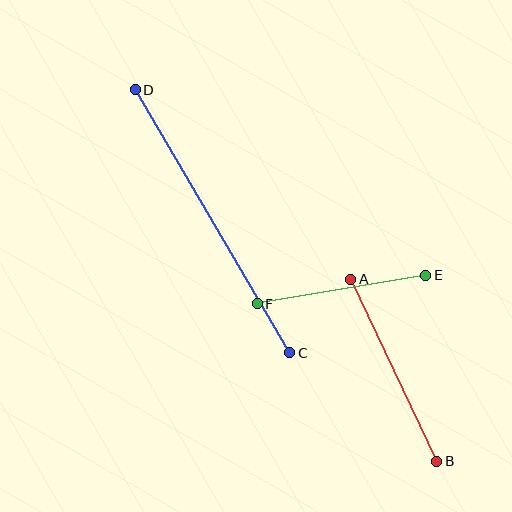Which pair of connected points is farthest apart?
Points C and D are farthest apart.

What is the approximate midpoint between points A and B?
The midpoint is at approximately (394, 370) pixels.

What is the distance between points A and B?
The distance is approximately 201 pixels.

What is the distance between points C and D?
The distance is approximately 305 pixels.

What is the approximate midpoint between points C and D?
The midpoint is at approximately (213, 221) pixels.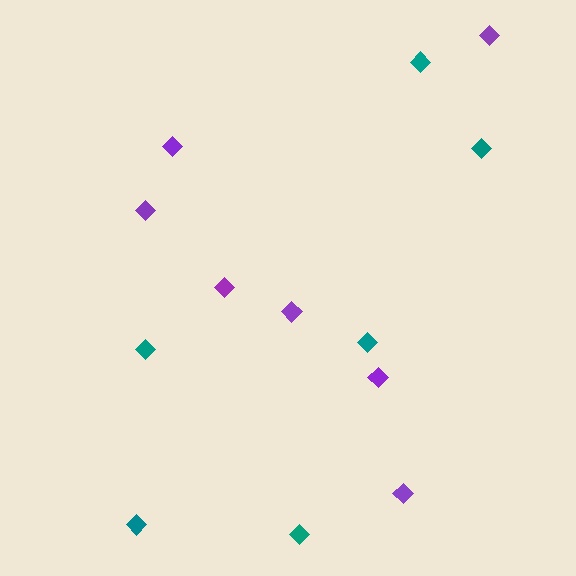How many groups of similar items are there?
There are 2 groups: one group of teal diamonds (6) and one group of purple diamonds (7).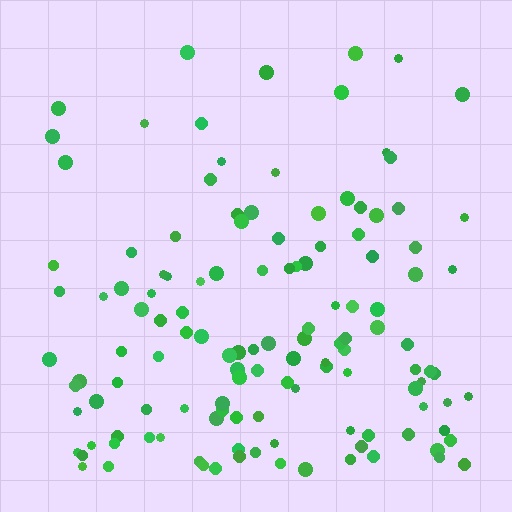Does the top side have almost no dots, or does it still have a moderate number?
Still a moderate number, just noticeably fewer than the bottom.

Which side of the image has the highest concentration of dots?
The bottom.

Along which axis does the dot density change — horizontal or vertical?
Vertical.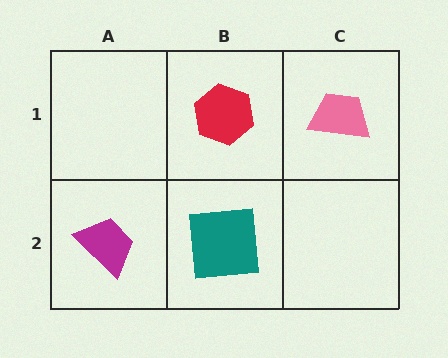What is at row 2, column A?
A magenta trapezoid.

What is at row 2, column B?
A teal square.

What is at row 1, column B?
A red hexagon.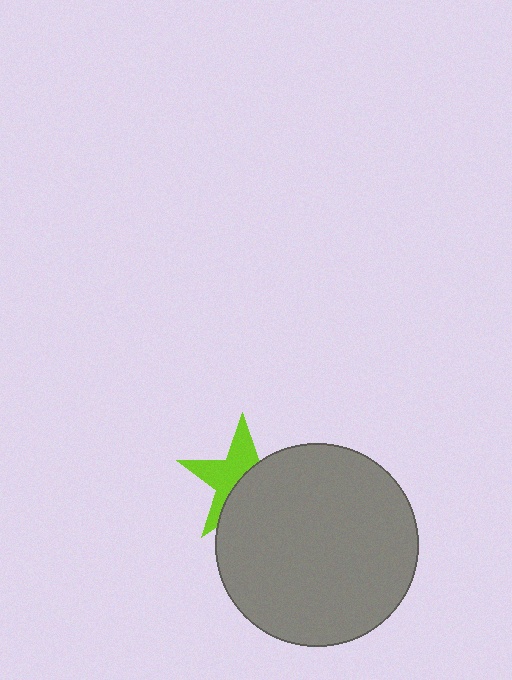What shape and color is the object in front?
The object in front is a gray circle.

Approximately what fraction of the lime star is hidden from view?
Roughly 51% of the lime star is hidden behind the gray circle.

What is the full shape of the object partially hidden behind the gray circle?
The partially hidden object is a lime star.